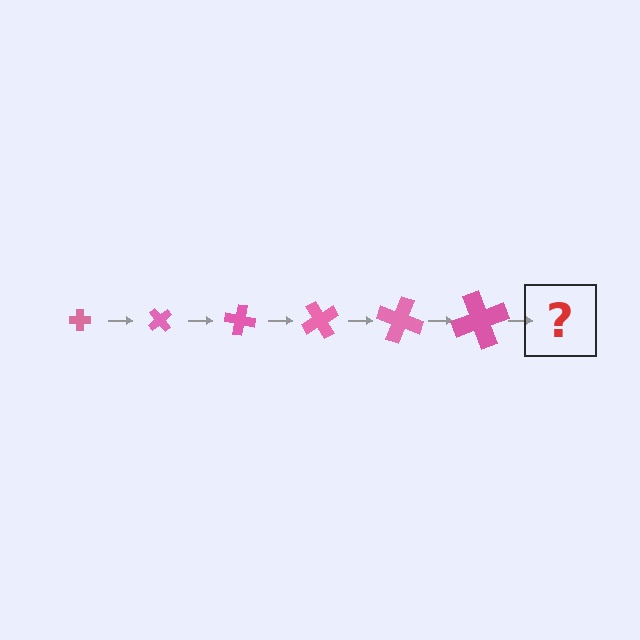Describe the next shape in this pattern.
It should be a cross, larger than the previous one and rotated 300 degrees from the start.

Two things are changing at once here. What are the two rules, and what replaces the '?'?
The two rules are that the cross grows larger each step and it rotates 50 degrees each step. The '?' should be a cross, larger than the previous one and rotated 300 degrees from the start.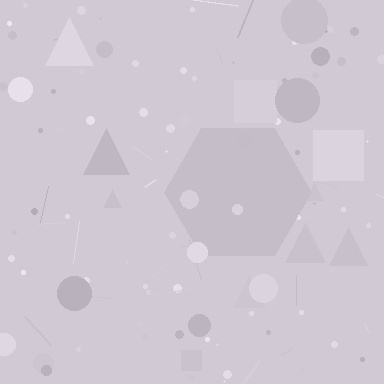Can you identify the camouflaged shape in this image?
The camouflaged shape is a hexagon.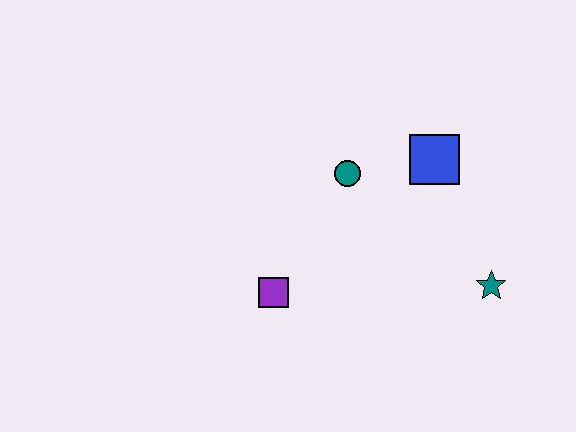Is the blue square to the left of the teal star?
Yes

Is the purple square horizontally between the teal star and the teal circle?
No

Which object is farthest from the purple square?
The teal star is farthest from the purple square.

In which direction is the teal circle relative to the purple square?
The teal circle is above the purple square.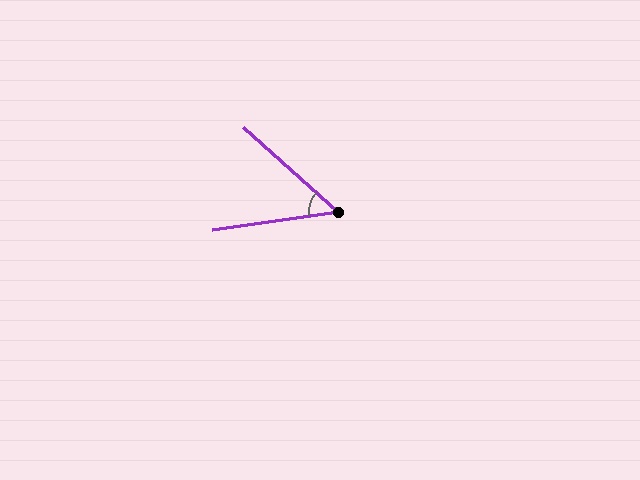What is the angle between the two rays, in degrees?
Approximately 50 degrees.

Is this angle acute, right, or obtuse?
It is acute.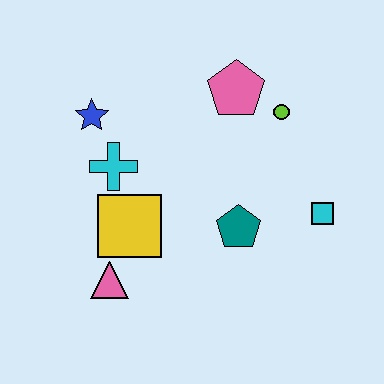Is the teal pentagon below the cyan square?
Yes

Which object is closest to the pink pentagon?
The lime circle is closest to the pink pentagon.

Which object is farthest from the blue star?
The cyan square is farthest from the blue star.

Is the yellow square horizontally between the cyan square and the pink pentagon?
No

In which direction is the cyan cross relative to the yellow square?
The cyan cross is above the yellow square.